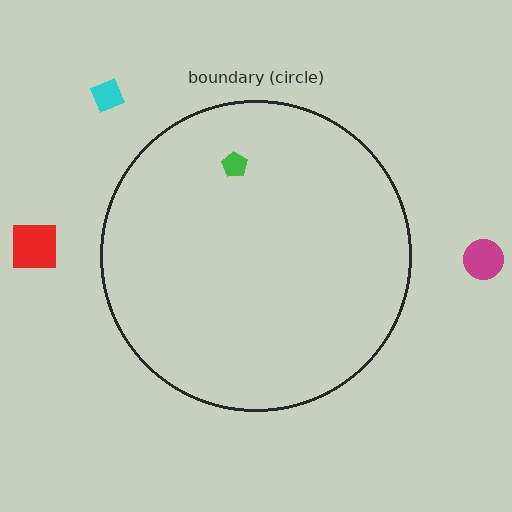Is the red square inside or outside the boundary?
Outside.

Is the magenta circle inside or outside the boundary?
Outside.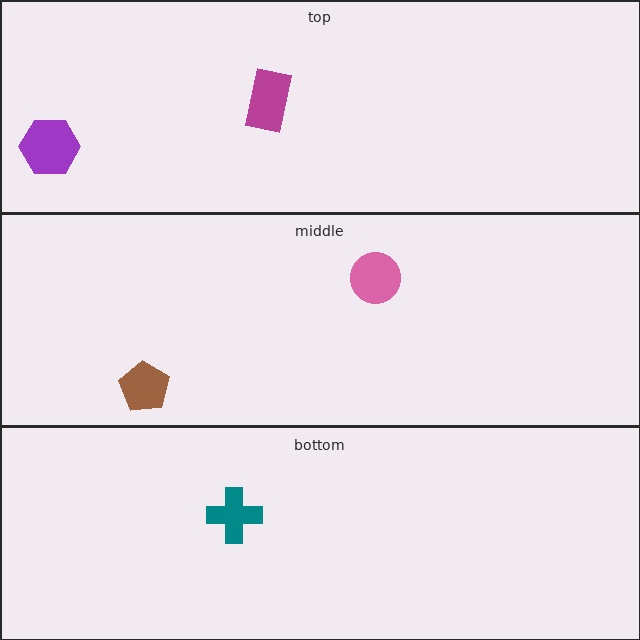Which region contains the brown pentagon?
The middle region.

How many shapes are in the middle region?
2.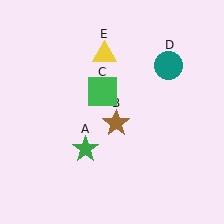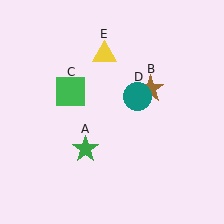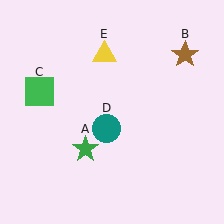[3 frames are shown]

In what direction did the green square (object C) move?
The green square (object C) moved left.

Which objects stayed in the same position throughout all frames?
Green star (object A) and yellow triangle (object E) remained stationary.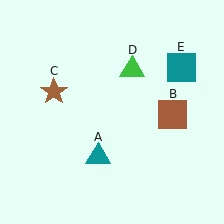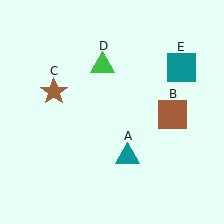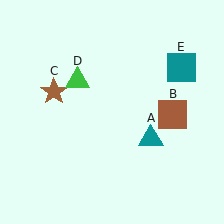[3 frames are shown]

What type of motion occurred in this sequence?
The teal triangle (object A), green triangle (object D) rotated counterclockwise around the center of the scene.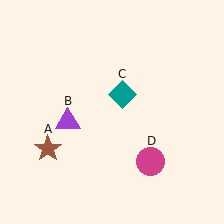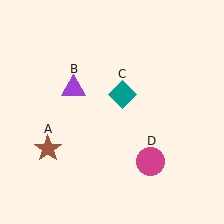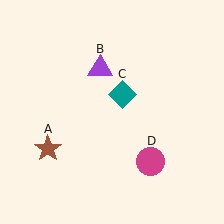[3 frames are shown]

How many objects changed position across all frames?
1 object changed position: purple triangle (object B).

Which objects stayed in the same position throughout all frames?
Brown star (object A) and teal diamond (object C) and magenta circle (object D) remained stationary.